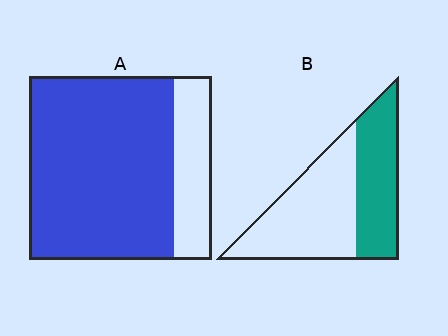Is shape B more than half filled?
No.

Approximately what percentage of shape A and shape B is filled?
A is approximately 80% and B is approximately 40%.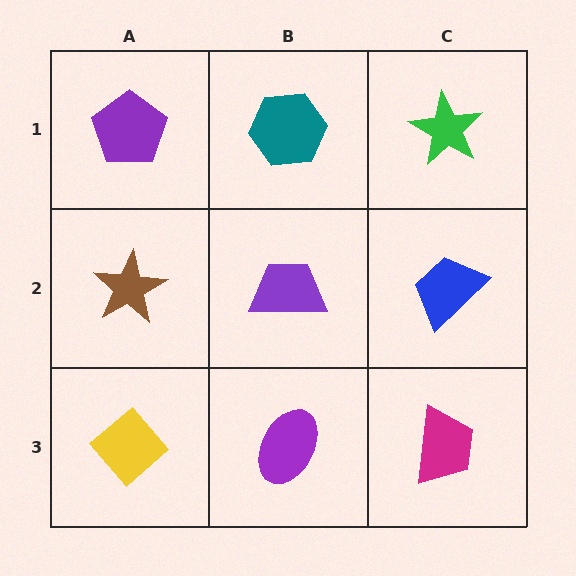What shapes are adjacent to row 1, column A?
A brown star (row 2, column A), a teal hexagon (row 1, column B).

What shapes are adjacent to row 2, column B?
A teal hexagon (row 1, column B), a purple ellipse (row 3, column B), a brown star (row 2, column A), a blue trapezoid (row 2, column C).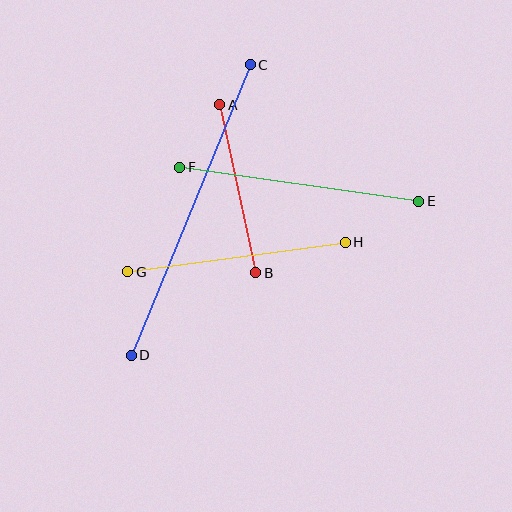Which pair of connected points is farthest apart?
Points C and D are farthest apart.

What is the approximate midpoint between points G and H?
The midpoint is at approximately (237, 257) pixels.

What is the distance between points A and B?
The distance is approximately 172 pixels.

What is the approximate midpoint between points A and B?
The midpoint is at approximately (238, 189) pixels.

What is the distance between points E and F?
The distance is approximately 242 pixels.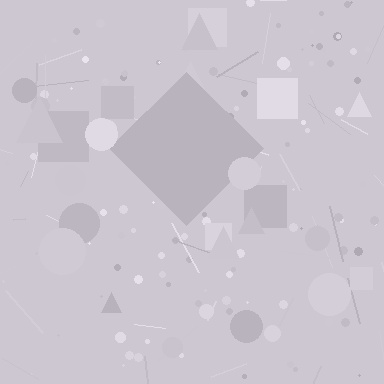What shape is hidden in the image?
A diamond is hidden in the image.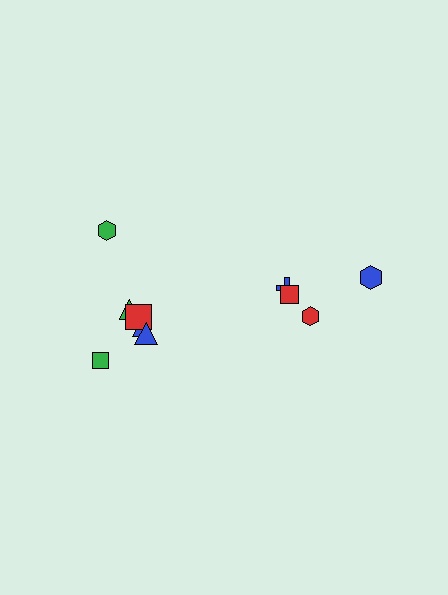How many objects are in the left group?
There are 6 objects.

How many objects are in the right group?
There are 4 objects.